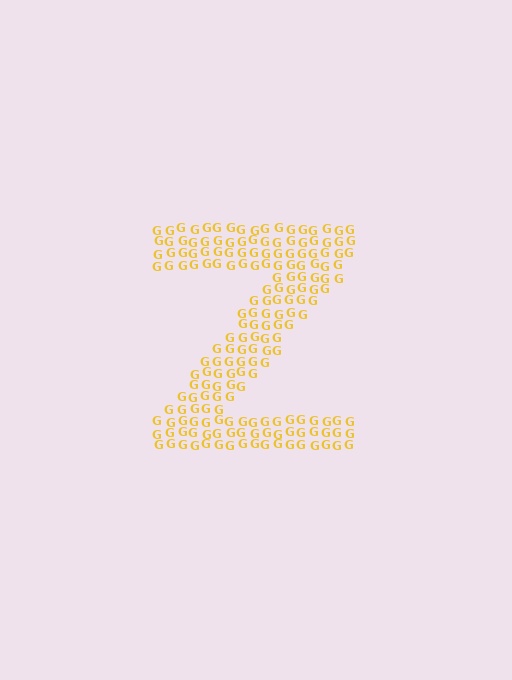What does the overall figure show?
The overall figure shows the letter Z.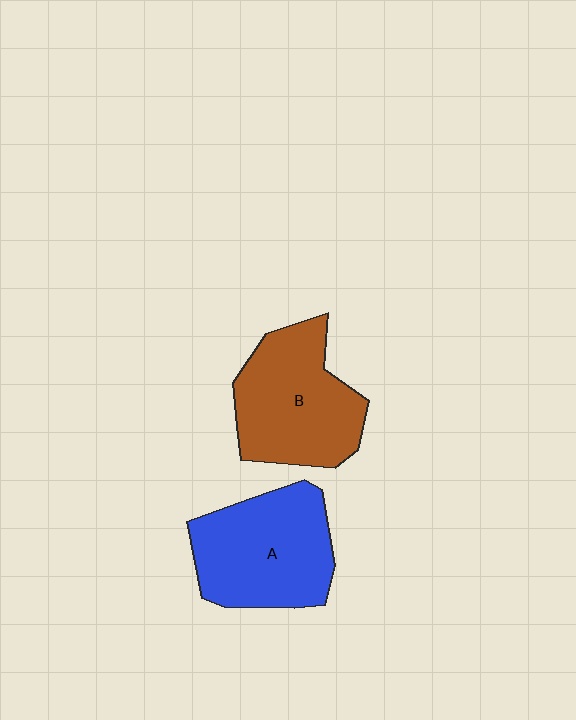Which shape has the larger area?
Shape A (blue).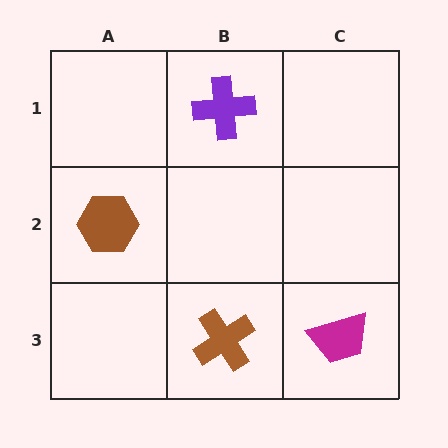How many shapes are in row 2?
1 shape.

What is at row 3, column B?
A brown cross.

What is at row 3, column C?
A magenta trapezoid.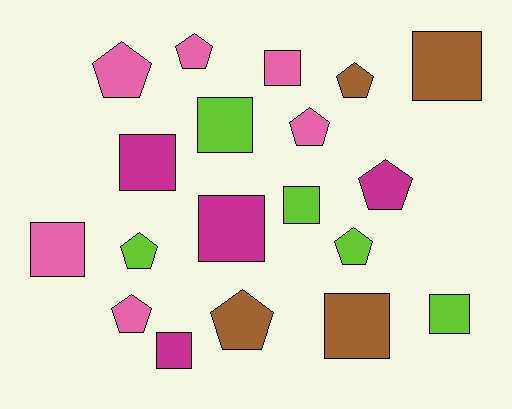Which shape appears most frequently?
Square, with 10 objects.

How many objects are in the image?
There are 19 objects.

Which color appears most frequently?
Pink, with 6 objects.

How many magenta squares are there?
There are 3 magenta squares.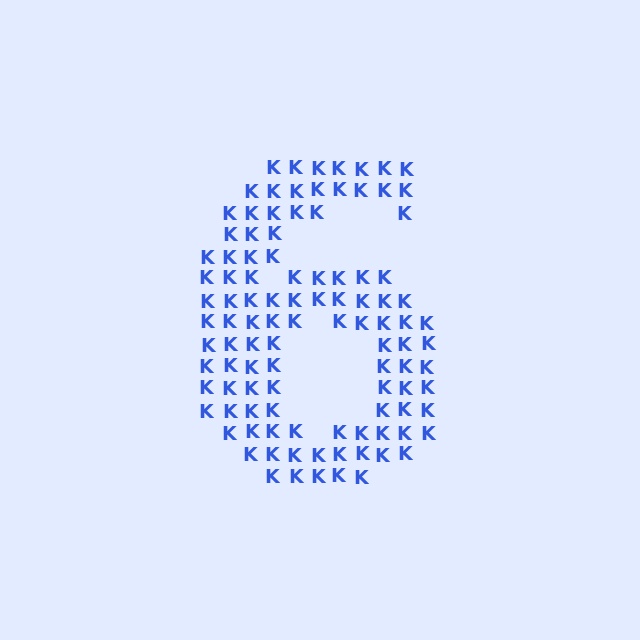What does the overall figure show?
The overall figure shows the digit 6.